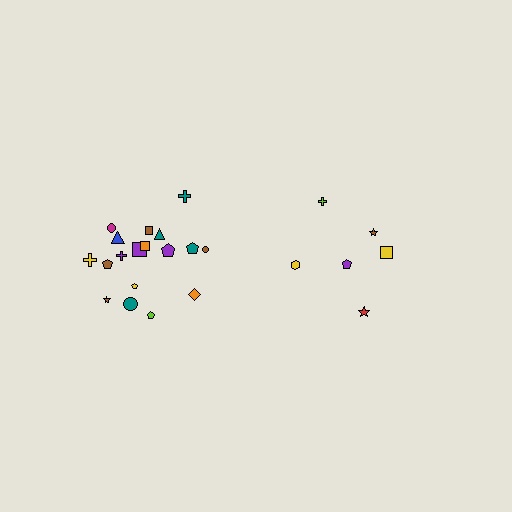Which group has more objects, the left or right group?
The left group.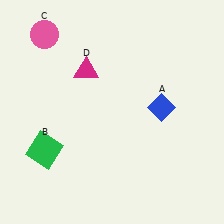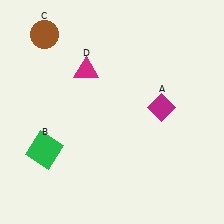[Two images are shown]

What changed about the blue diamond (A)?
In Image 1, A is blue. In Image 2, it changed to magenta.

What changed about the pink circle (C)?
In Image 1, C is pink. In Image 2, it changed to brown.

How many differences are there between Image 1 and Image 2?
There are 2 differences between the two images.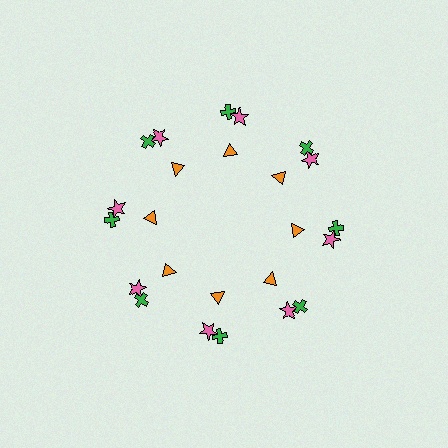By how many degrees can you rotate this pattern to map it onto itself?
The pattern maps onto itself every 45 degrees of rotation.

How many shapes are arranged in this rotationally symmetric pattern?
There are 24 shapes, arranged in 8 groups of 3.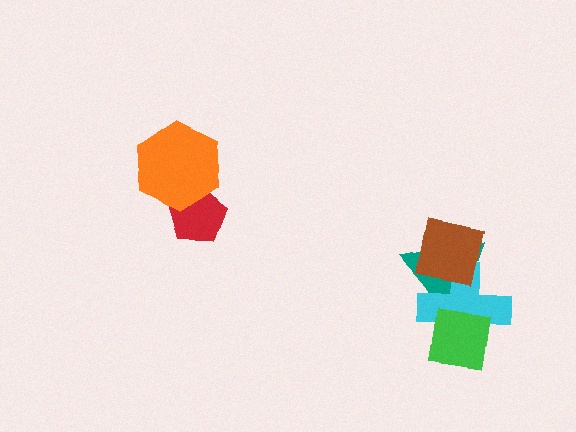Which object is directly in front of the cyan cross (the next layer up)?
The brown square is directly in front of the cyan cross.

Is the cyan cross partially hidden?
Yes, it is partially covered by another shape.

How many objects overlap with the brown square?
2 objects overlap with the brown square.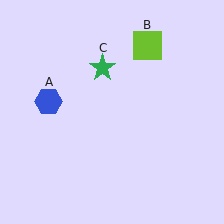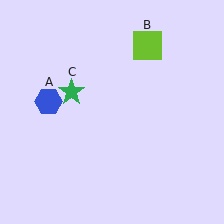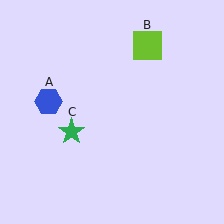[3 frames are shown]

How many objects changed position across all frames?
1 object changed position: green star (object C).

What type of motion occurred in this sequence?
The green star (object C) rotated counterclockwise around the center of the scene.